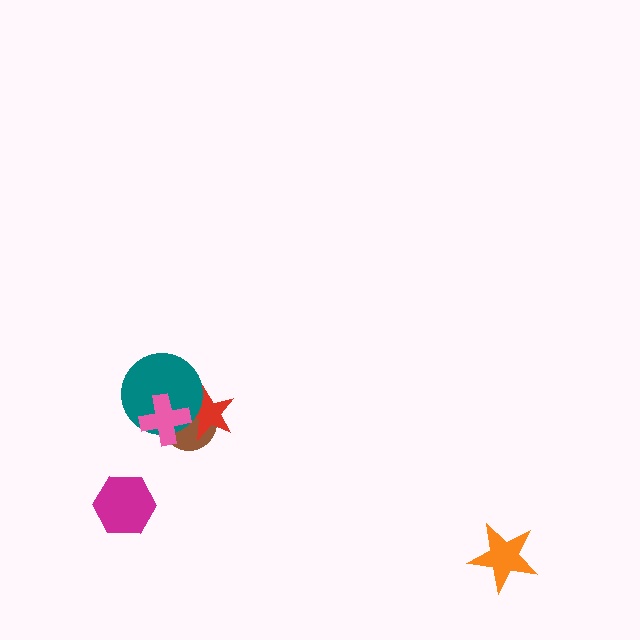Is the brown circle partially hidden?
Yes, it is partially covered by another shape.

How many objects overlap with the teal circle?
3 objects overlap with the teal circle.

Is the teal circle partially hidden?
Yes, it is partially covered by another shape.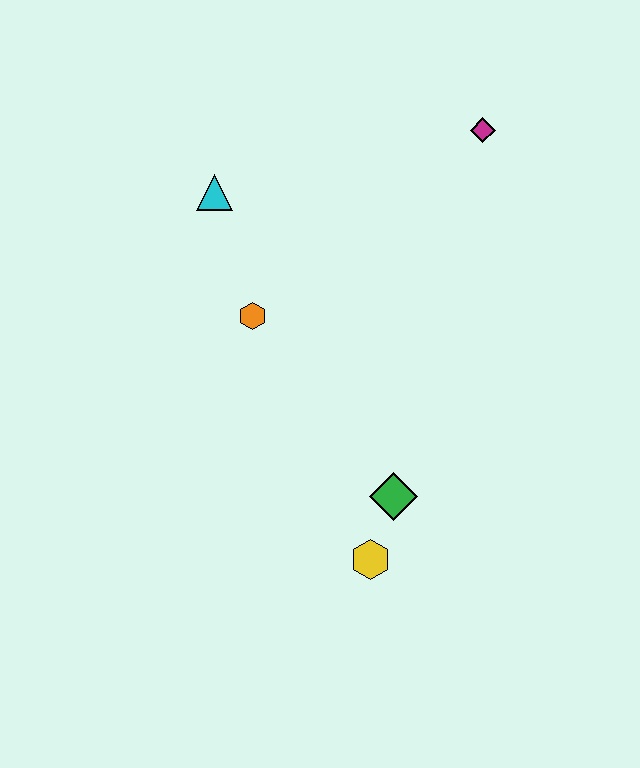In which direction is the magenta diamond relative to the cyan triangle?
The magenta diamond is to the right of the cyan triangle.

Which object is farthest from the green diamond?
The magenta diamond is farthest from the green diamond.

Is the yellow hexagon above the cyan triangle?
No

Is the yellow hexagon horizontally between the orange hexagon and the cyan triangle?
No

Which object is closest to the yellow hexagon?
The green diamond is closest to the yellow hexagon.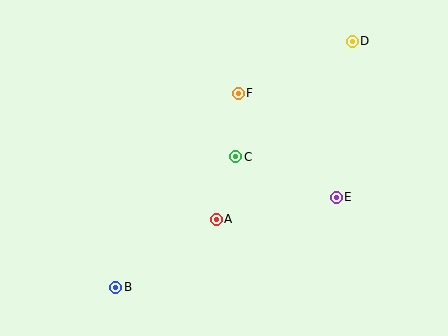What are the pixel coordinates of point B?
Point B is at (116, 288).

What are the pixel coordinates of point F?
Point F is at (238, 93).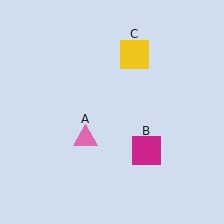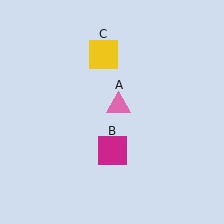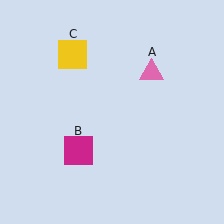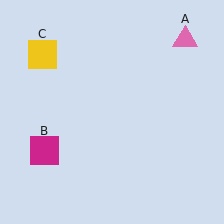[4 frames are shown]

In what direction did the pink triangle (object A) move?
The pink triangle (object A) moved up and to the right.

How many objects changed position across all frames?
3 objects changed position: pink triangle (object A), magenta square (object B), yellow square (object C).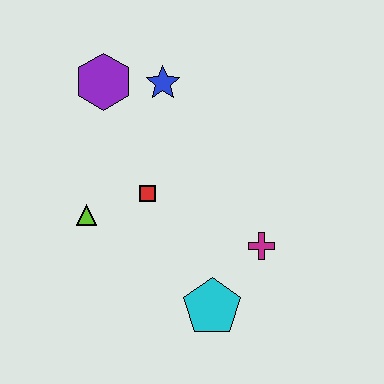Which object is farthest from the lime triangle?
The magenta cross is farthest from the lime triangle.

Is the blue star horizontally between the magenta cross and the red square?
Yes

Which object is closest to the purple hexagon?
The blue star is closest to the purple hexagon.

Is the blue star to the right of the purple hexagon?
Yes